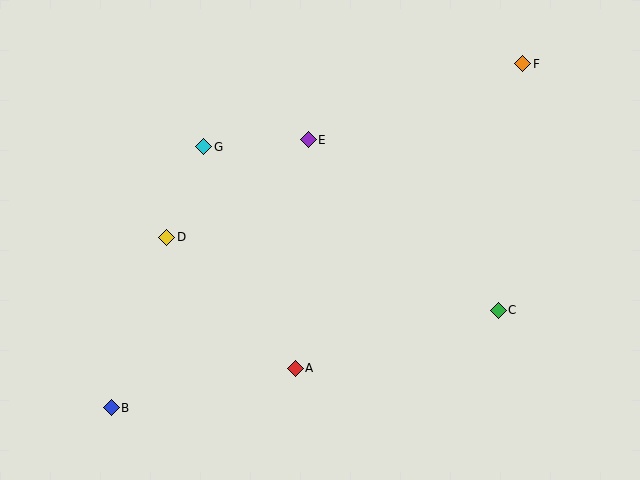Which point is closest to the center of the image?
Point E at (308, 140) is closest to the center.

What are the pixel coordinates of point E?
Point E is at (308, 140).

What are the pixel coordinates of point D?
Point D is at (167, 237).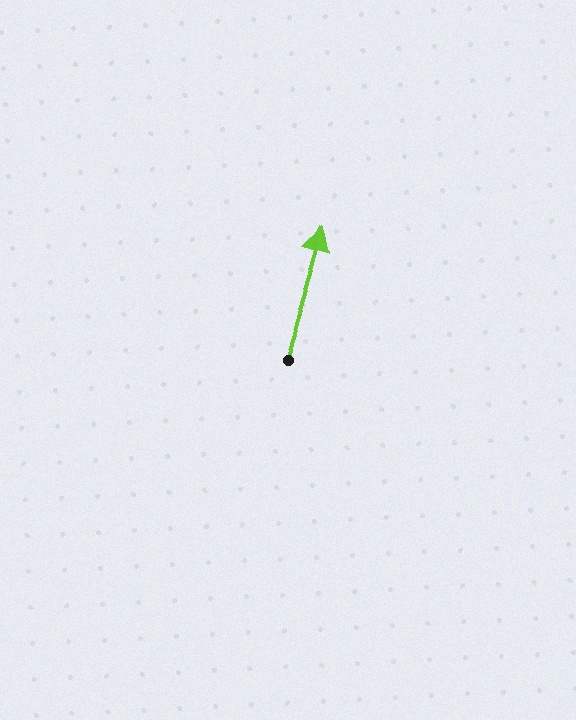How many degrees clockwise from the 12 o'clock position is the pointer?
Approximately 17 degrees.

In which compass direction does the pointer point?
North.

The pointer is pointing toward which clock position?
Roughly 1 o'clock.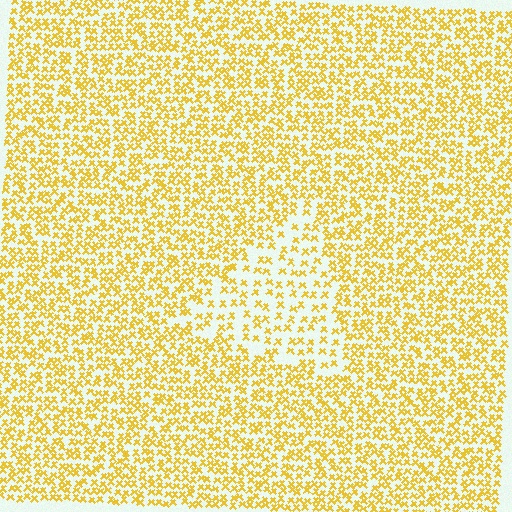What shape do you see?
I see a triangle.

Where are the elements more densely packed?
The elements are more densely packed outside the triangle boundary.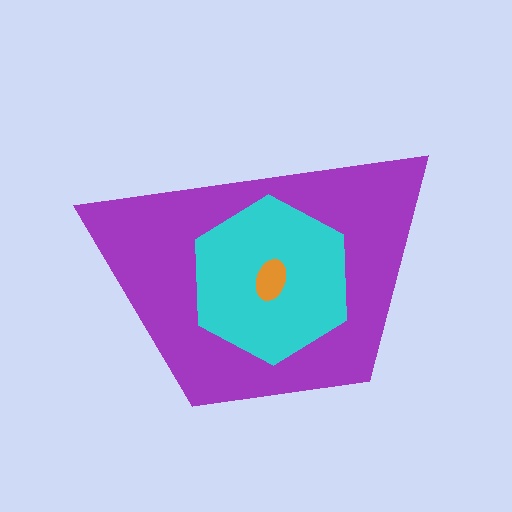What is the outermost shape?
The purple trapezoid.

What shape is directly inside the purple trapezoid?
The cyan hexagon.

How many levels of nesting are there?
3.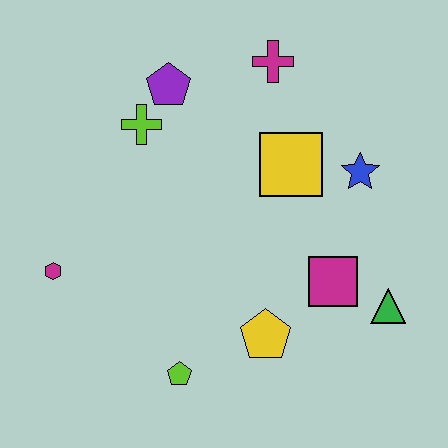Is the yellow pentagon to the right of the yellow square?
No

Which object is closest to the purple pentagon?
The lime cross is closest to the purple pentagon.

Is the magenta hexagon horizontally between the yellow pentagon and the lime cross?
No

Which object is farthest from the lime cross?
The green triangle is farthest from the lime cross.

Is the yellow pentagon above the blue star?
No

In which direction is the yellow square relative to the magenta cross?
The yellow square is below the magenta cross.